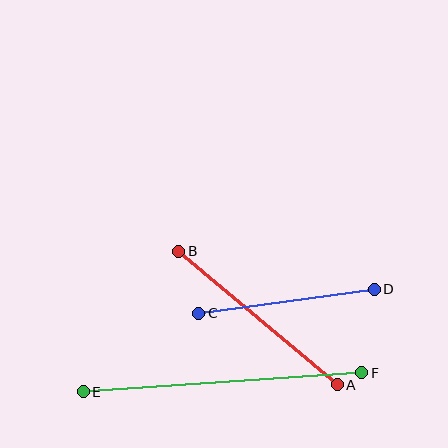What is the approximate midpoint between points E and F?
The midpoint is at approximately (222, 382) pixels.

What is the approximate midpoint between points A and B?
The midpoint is at approximately (258, 318) pixels.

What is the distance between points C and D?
The distance is approximately 177 pixels.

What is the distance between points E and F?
The distance is approximately 279 pixels.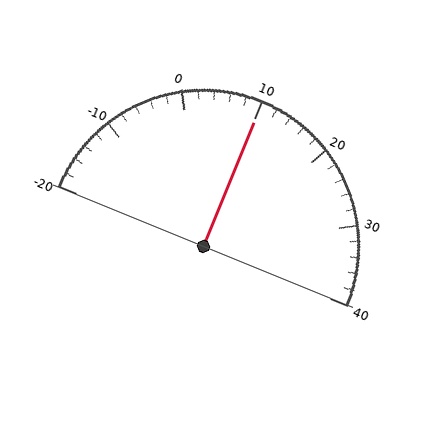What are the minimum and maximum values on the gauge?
The gauge ranges from -20 to 40.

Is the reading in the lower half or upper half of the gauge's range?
The reading is in the upper half of the range (-20 to 40).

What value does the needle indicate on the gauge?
The needle indicates approximately 10.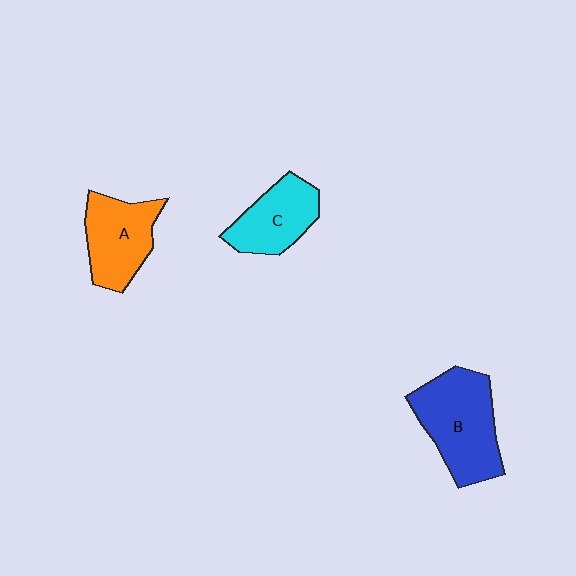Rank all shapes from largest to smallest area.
From largest to smallest: B (blue), A (orange), C (cyan).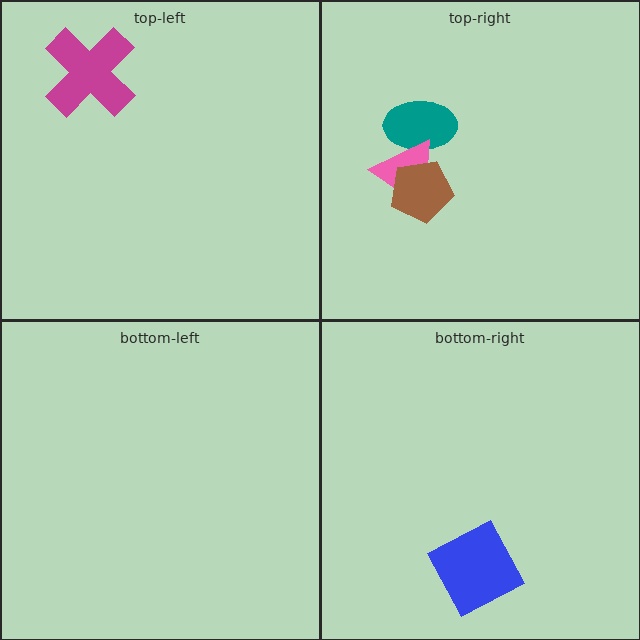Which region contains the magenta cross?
The top-left region.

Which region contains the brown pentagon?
The top-right region.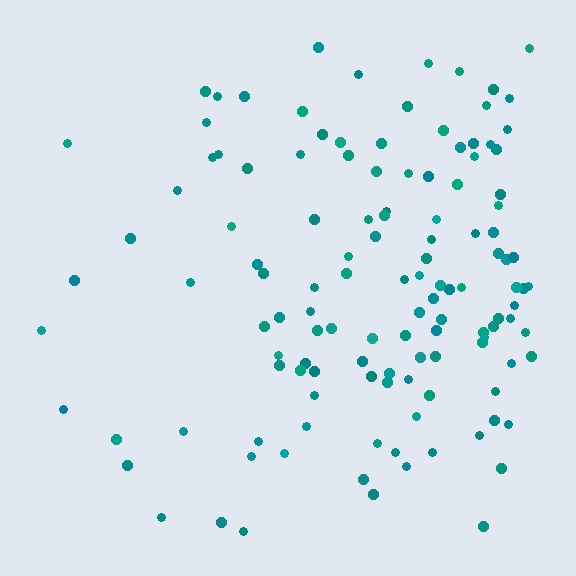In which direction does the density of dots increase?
From left to right, with the right side densest.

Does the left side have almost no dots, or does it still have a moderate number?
Still a moderate number, just noticeably fewer than the right.